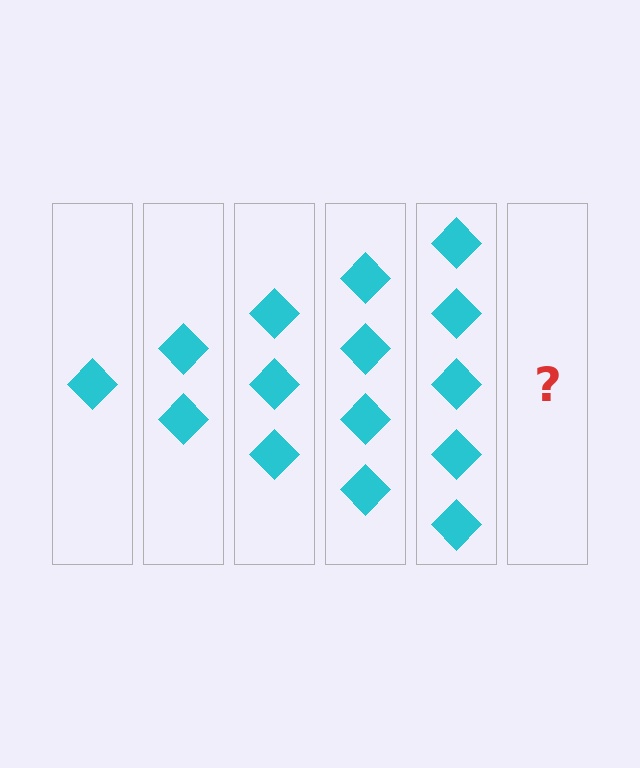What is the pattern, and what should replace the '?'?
The pattern is that each step adds one more diamond. The '?' should be 6 diamonds.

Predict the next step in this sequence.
The next step is 6 diamonds.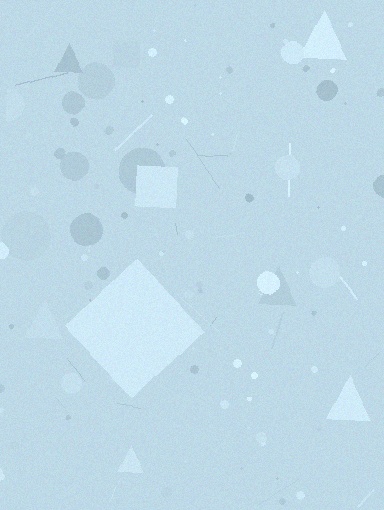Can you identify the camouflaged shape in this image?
The camouflaged shape is a diamond.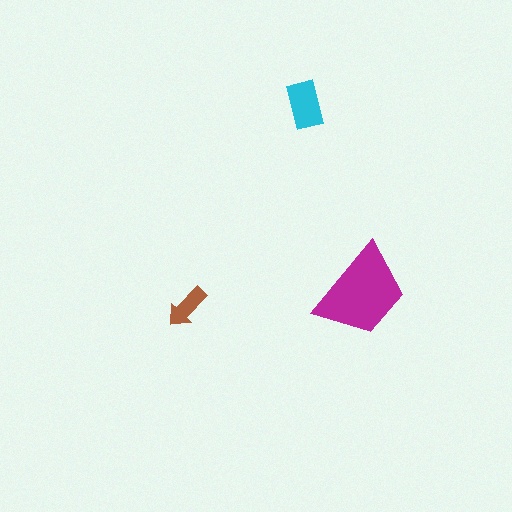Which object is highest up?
The cyan rectangle is topmost.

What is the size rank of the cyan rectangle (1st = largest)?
2nd.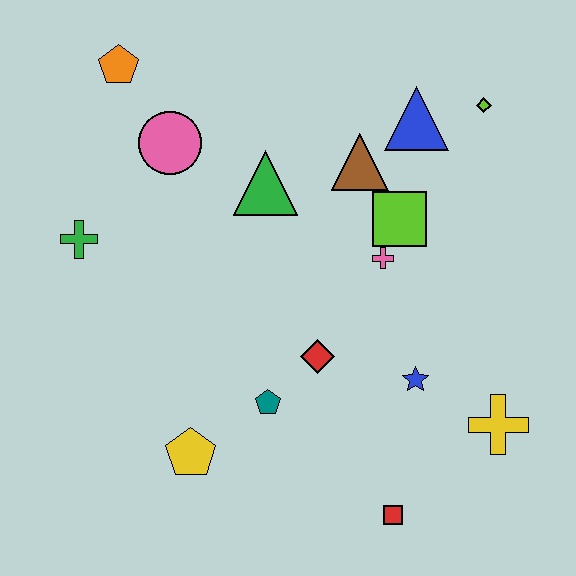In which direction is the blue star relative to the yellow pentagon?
The blue star is to the right of the yellow pentagon.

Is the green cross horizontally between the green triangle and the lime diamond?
No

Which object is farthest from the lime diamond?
The yellow pentagon is farthest from the lime diamond.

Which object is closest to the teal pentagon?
The red diamond is closest to the teal pentagon.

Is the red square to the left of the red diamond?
No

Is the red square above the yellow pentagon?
No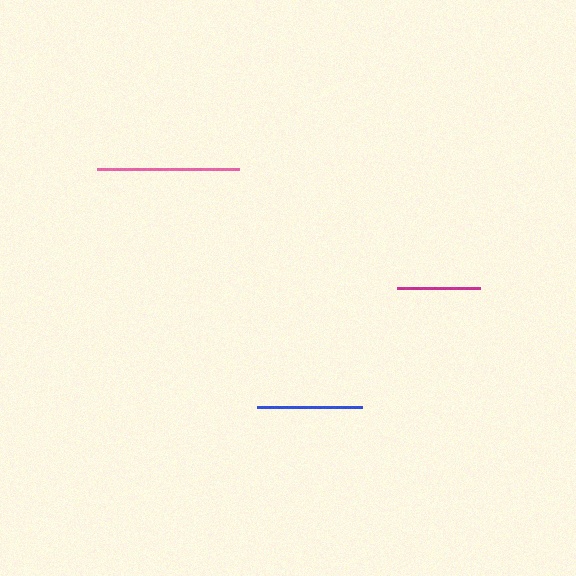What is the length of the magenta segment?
The magenta segment is approximately 83 pixels long.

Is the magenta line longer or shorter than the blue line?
The blue line is longer than the magenta line.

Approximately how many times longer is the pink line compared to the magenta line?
The pink line is approximately 1.7 times the length of the magenta line.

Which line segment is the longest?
The pink line is the longest at approximately 142 pixels.